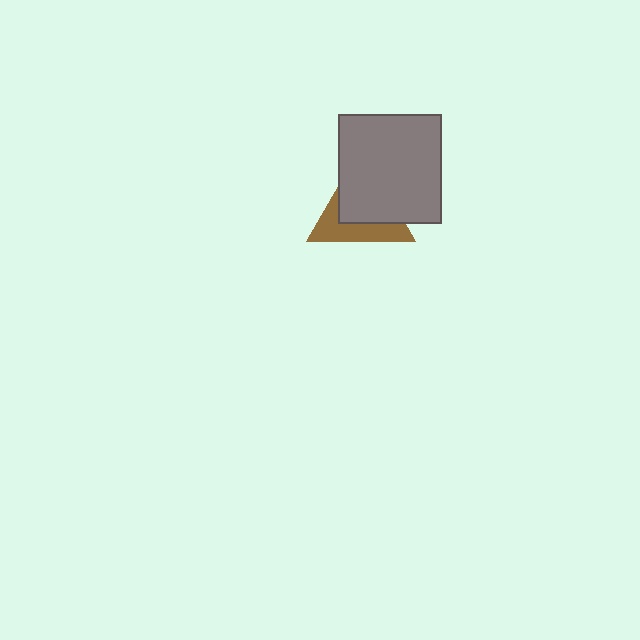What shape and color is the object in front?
The object in front is a gray rectangle.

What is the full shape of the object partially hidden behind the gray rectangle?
The partially hidden object is a brown triangle.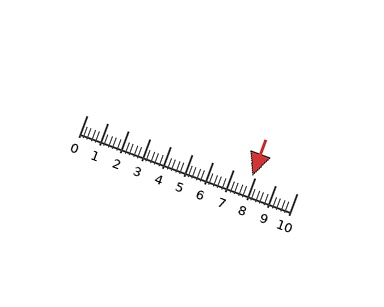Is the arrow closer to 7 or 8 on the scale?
The arrow is closer to 8.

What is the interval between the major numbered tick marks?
The major tick marks are spaced 1 units apart.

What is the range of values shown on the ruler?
The ruler shows values from 0 to 10.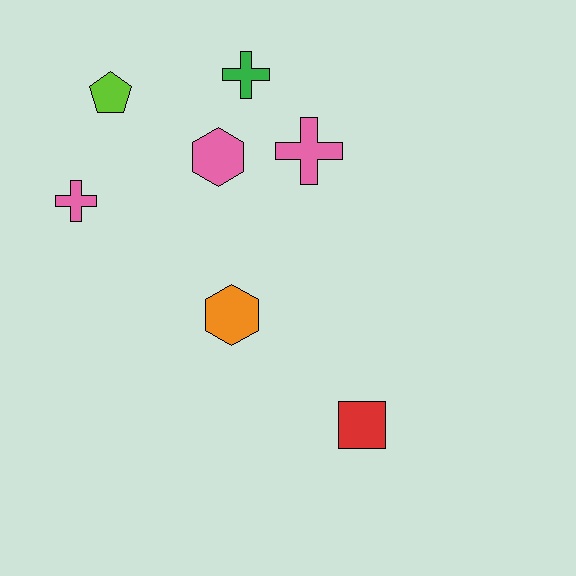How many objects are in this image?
There are 7 objects.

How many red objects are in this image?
There is 1 red object.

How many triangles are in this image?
There are no triangles.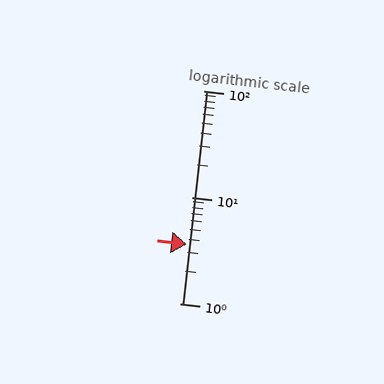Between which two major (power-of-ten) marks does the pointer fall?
The pointer is between 1 and 10.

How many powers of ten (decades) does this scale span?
The scale spans 2 decades, from 1 to 100.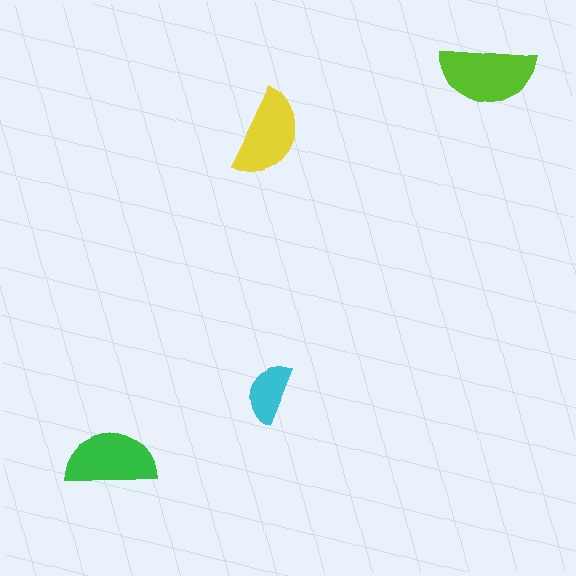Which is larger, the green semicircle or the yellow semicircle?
The green one.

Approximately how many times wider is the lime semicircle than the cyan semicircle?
About 1.5 times wider.